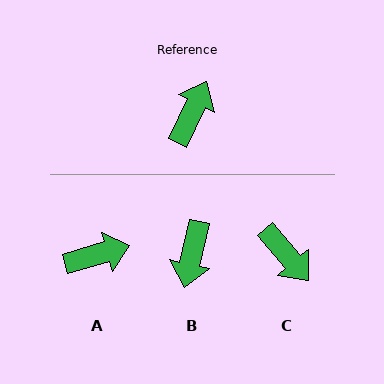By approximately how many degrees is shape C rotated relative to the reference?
Approximately 115 degrees clockwise.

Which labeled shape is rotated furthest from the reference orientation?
B, about 168 degrees away.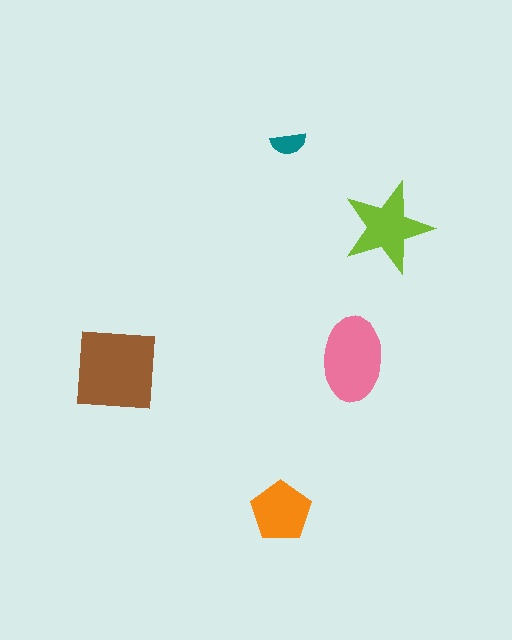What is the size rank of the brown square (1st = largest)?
1st.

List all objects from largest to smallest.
The brown square, the pink ellipse, the lime star, the orange pentagon, the teal semicircle.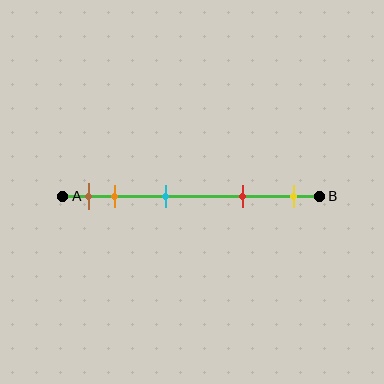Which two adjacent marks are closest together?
The brown and orange marks are the closest adjacent pair.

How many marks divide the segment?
There are 5 marks dividing the segment.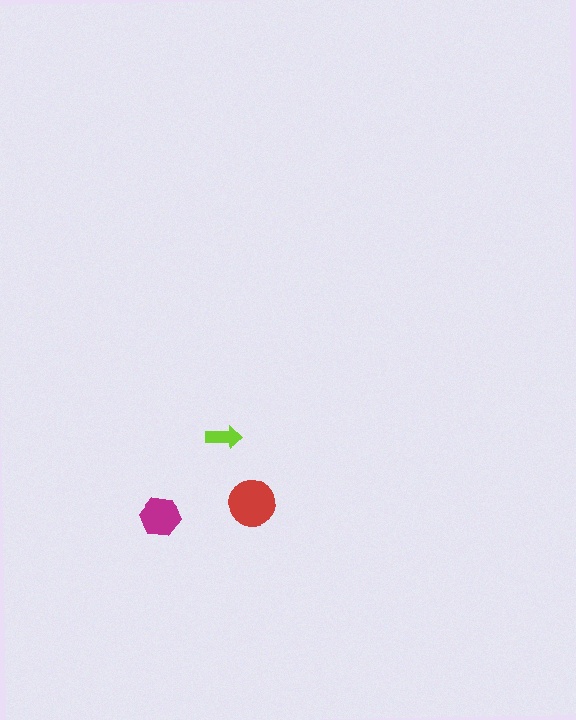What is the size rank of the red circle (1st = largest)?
1st.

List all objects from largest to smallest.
The red circle, the magenta hexagon, the lime arrow.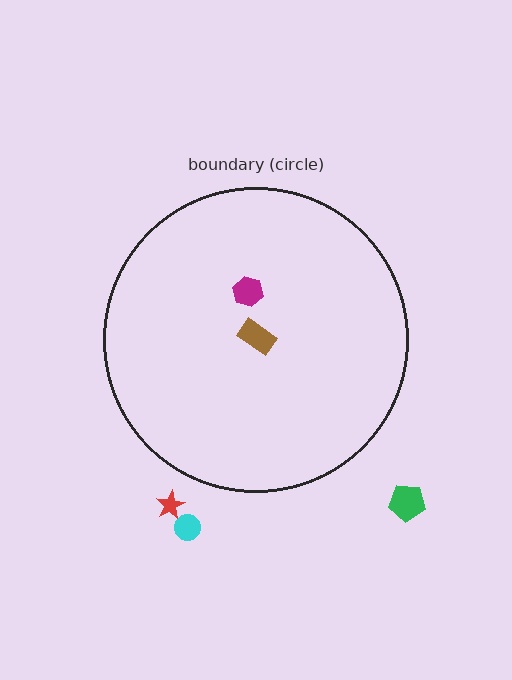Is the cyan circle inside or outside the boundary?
Outside.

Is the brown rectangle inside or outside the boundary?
Inside.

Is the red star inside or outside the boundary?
Outside.